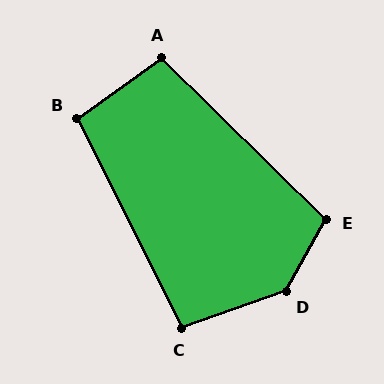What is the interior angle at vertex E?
Approximately 105 degrees (obtuse).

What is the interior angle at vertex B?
Approximately 99 degrees (obtuse).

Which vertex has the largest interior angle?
D, at approximately 139 degrees.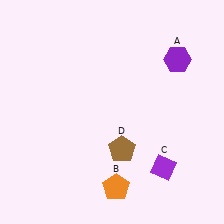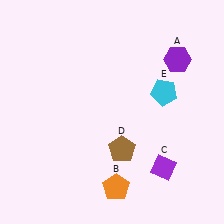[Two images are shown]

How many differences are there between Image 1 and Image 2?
There is 1 difference between the two images.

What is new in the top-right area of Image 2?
A cyan pentagon (E) was added in the top-right area of Image 2.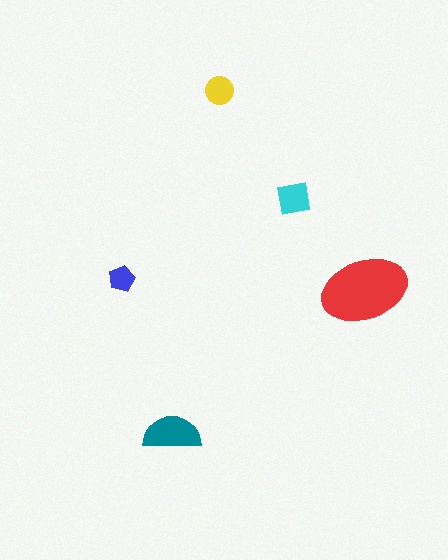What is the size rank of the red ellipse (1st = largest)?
1st.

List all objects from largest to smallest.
The red ellipse, the teal semicircle, the cyan square, the yellow circle, the blue pentagon.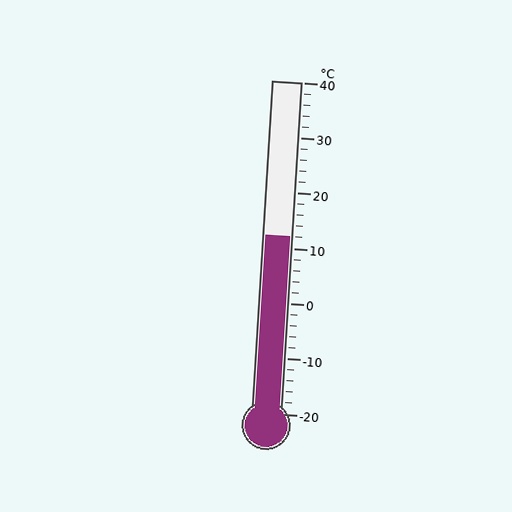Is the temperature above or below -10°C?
The temperature is above -10°C.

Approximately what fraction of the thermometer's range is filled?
The thermometer is filled to approximately 55% of its range.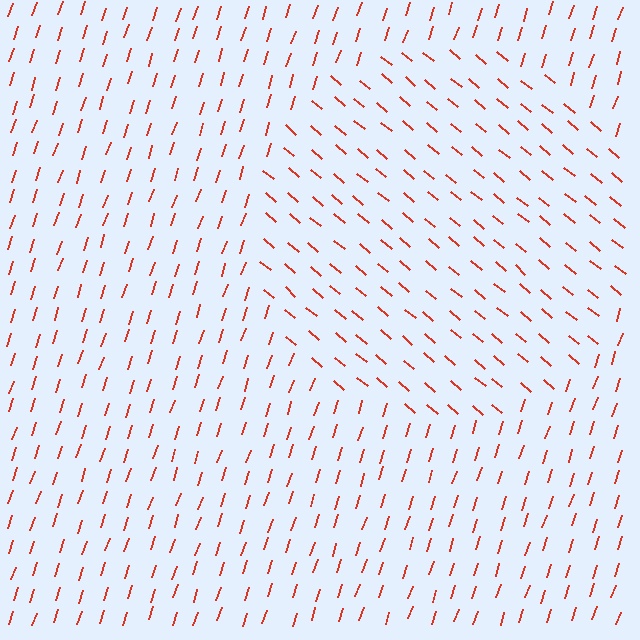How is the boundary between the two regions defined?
The boundary is defined purely by a change in line orientation (approximately 68 degrees difference). All lines are the same color and thickness.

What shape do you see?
I see a circle.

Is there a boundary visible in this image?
Yes, there is a texture boundary formed by a change in line orientation.